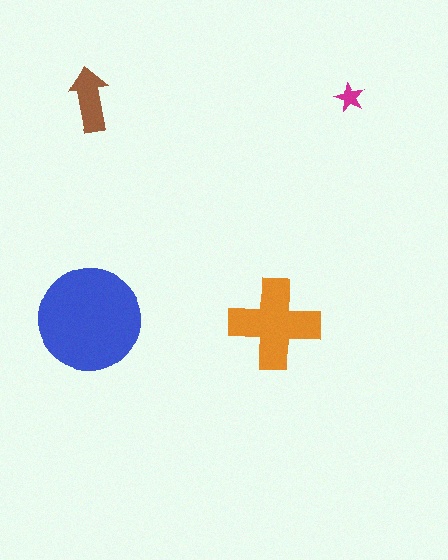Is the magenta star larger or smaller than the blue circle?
Smaller.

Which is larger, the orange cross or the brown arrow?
The orange cross.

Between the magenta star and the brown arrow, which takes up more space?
The brown arrow.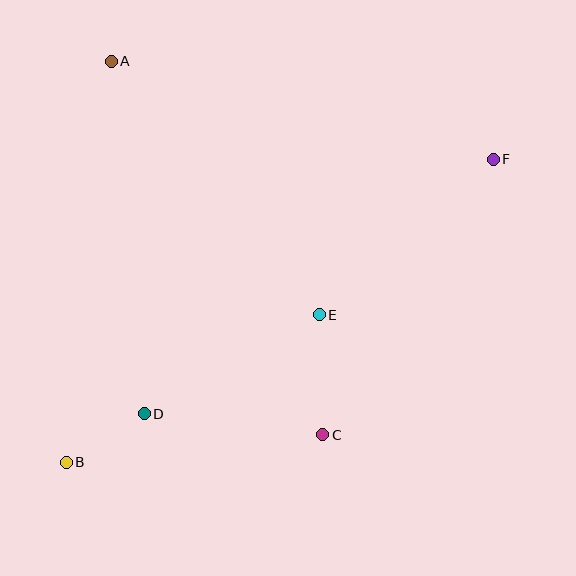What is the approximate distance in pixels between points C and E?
The distance between C and E is approximately 120 pixels.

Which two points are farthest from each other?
Points B and F are farthest from each other.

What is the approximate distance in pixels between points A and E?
The distance between A and E is approximately 328 pixels.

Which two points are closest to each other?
Points B and D are closest to each other.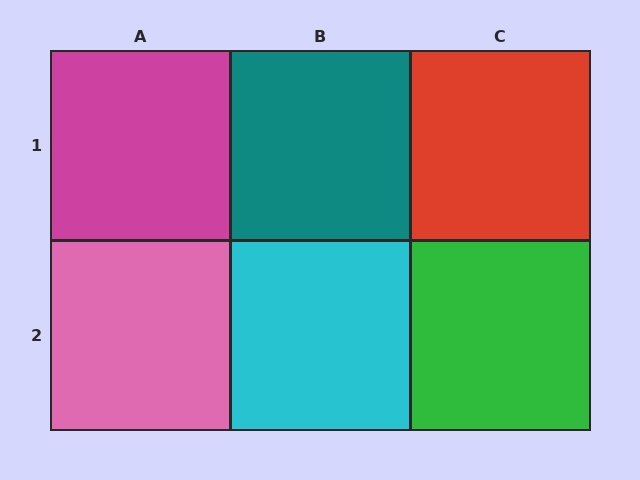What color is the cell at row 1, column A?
Magenta.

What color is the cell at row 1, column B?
Teal.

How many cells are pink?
1 cell is pink.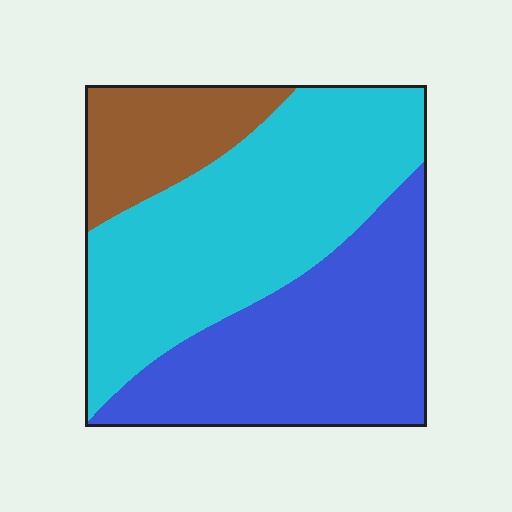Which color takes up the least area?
Brown, at roughly 15%.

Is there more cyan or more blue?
Cyan.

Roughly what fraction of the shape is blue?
Blue takes up between a quarter and a half of the shape.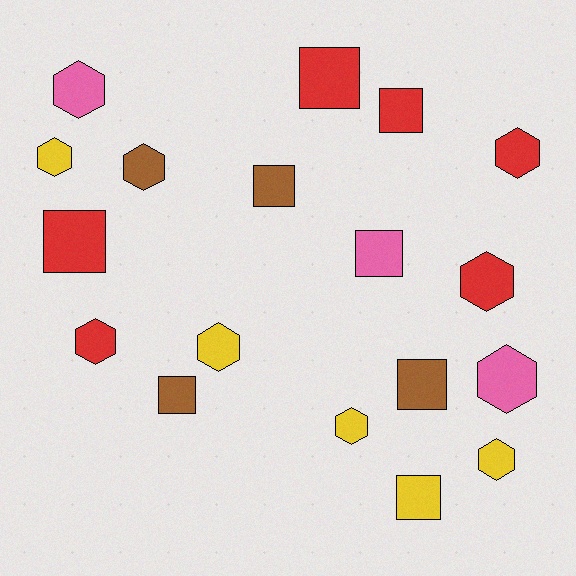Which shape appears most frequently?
Hexagon, with 10 objects.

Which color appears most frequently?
Red, with 6 objects.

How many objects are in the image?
There are 18 objects.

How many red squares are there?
There are 3 red squares.